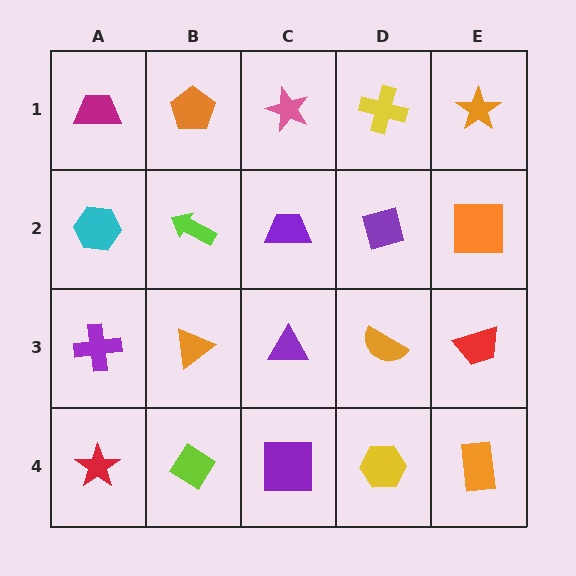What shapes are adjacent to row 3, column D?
A purple diamond (row 2, column D), a yellow hexagon (row 4, column D), a purple triangle (row 3, column C), a red trapezoid (row 3, column E).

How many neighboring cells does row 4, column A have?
2.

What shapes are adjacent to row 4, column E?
A red trapezoid (row 3, column E), a yellow hexagon (row 4, column D).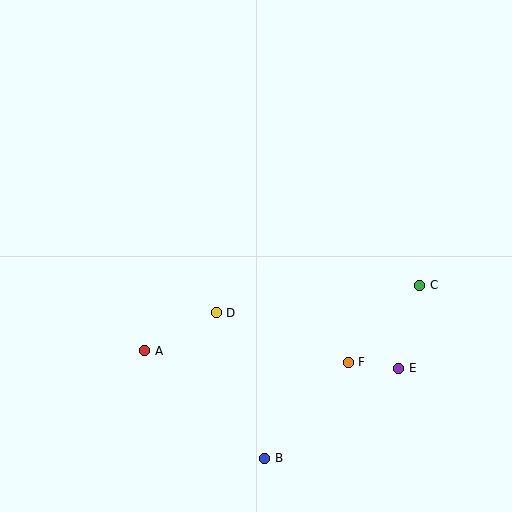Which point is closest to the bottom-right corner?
Point E is closest to the bottom-right corner.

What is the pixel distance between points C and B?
The distance between C and B is 233 pixels.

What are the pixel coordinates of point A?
Point A is at (145, 351).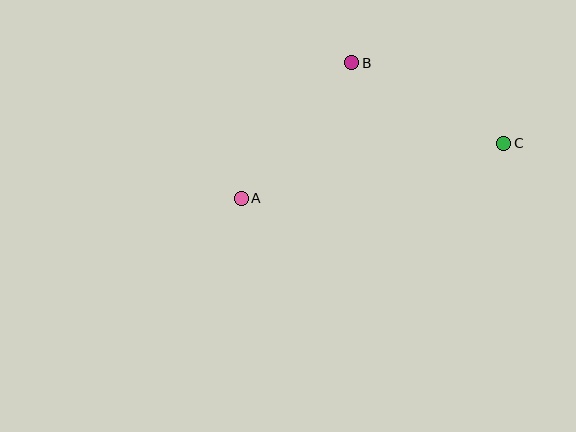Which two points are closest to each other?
Points B and C are closest to each other.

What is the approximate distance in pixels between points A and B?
The distance between A and B is approximately 175 pixels.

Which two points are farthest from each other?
Points A and C are farthest from each other.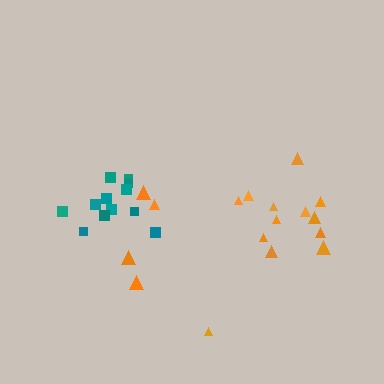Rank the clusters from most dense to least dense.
teal, orange.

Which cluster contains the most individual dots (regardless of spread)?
Orange (17).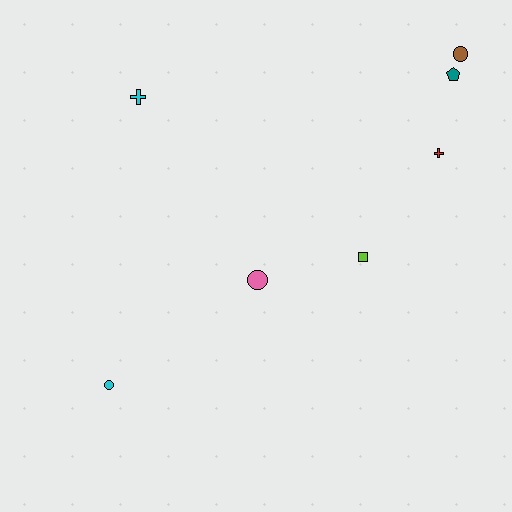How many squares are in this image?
There is 1 square.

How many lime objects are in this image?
There is 1 lime object.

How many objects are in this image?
There are 7 objects.